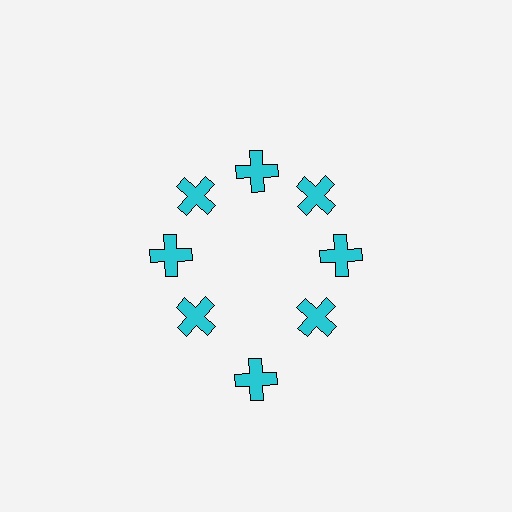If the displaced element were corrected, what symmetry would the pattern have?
It would have 8-fold rotational symmetry — the pattern would map onto itself every 45 degrees.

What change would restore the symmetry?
The symmetry would be restored by moving it inward, back onto the ring so that all 8 crosses sit at equal angles and equal distance from the center.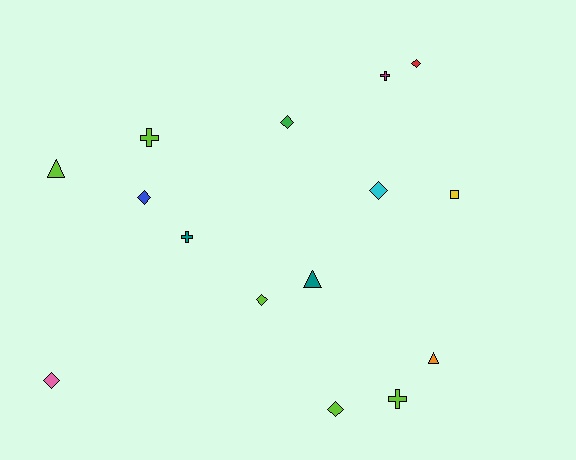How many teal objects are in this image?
There are 2 teal objects.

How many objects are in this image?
There are 15 objects.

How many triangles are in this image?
There are 3 triangles.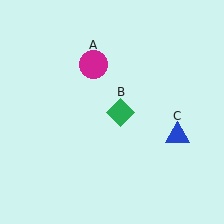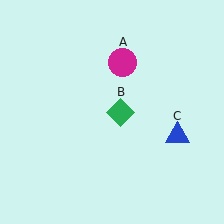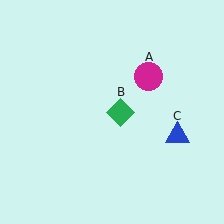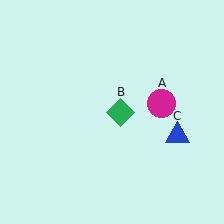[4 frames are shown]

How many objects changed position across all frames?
1 object changed position: magenta circle (object A).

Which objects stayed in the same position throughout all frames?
Green diamond (object B) and blue triangle (object C) remained stationary.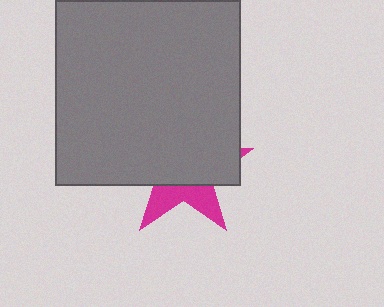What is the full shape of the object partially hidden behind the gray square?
The partially hidden object is a magenta star.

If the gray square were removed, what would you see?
You would see the complete magenta star.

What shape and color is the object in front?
The object in front is a gray square.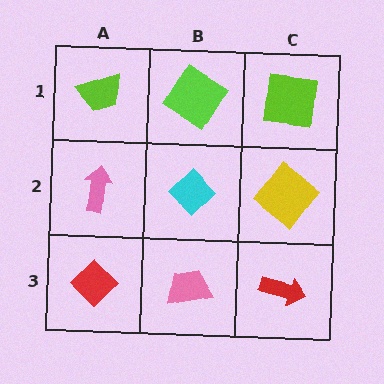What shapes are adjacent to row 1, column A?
A pink arrow (row 2, column A), a lime diamond (row 1, column B).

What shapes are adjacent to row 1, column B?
A cyan diamond (row 2, column B), a lime trapezoid (row 1, column A), a lime square (row 1, column C).